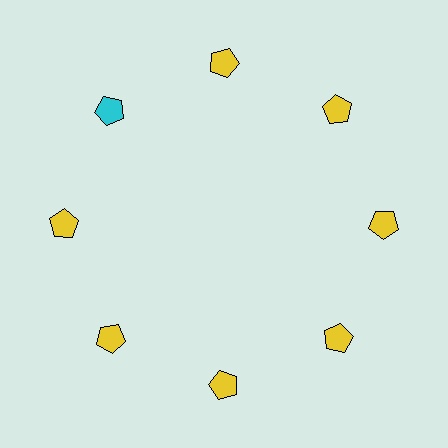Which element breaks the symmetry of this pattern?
The cyan pentagon at roughly the 10 o'clock position breaks the symmetry. All other shapes are yellow pentagons.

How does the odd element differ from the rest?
It has a different color: cyan instead of yellow.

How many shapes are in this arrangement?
There are 8 shapes arranged in a ring pattern.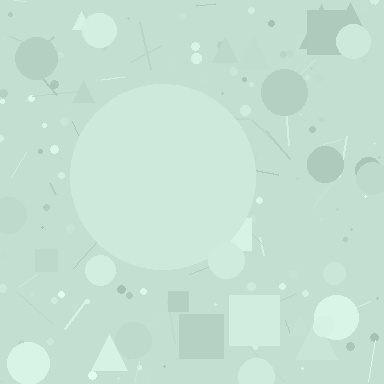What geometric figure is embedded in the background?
A circle is embedded in the background.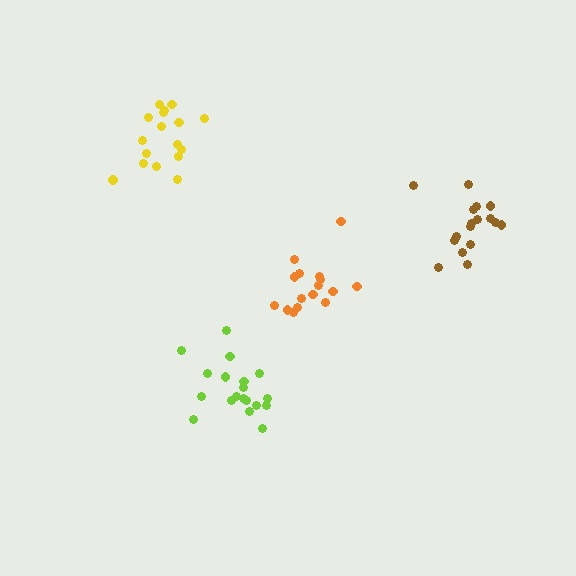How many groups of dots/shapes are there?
There are 4 groups.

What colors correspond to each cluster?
The clusters are colored: brown, lime, yellow, orange.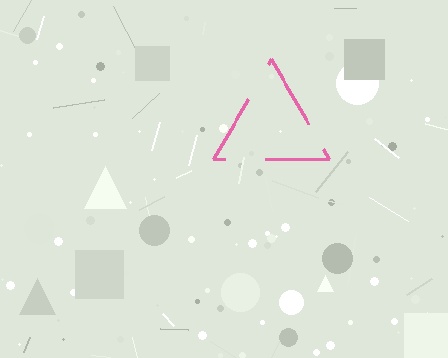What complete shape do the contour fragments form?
The contour fragments form a triangle.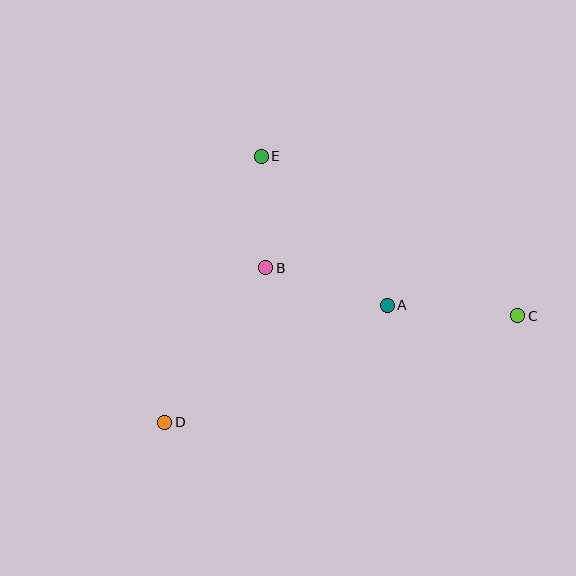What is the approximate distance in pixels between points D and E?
The distance between D and E is approximately 283 pixels.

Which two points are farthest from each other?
Points C and D are farthest from each other.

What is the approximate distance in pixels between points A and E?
The distance between A and E is approximately 195 pixels.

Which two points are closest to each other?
Points B and E are closest to each other.